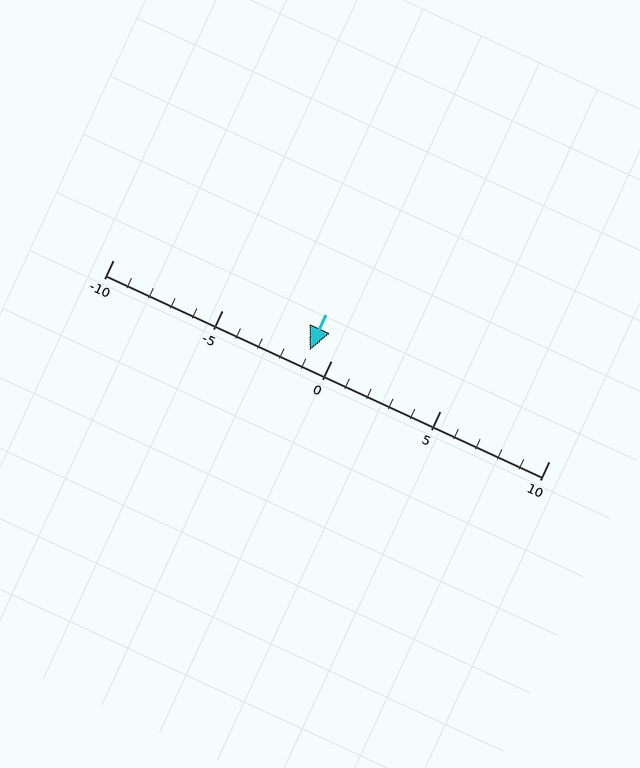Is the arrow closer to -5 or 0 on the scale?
The arrow is closer to 0.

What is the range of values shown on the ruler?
The ruler shows values from -10 to 10.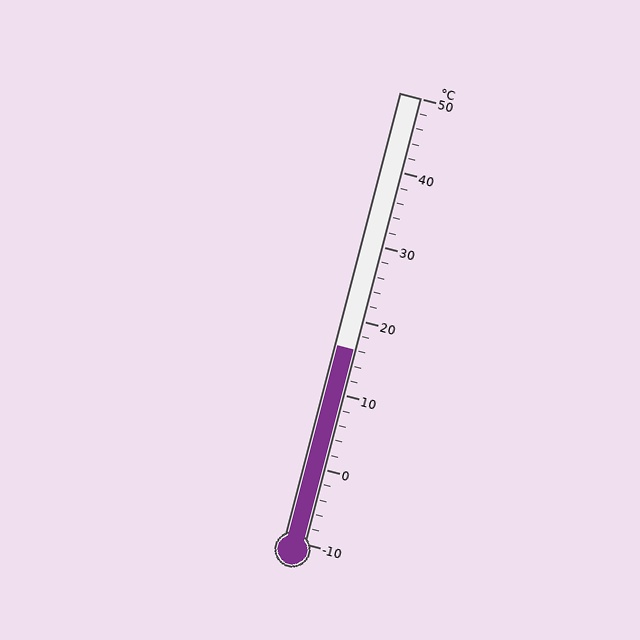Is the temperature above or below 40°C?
The temperature is below 40°C.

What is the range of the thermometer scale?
The thermometer scale ranges from -10°C to 50°C.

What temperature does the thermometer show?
The thermometer shows approximately 16°C.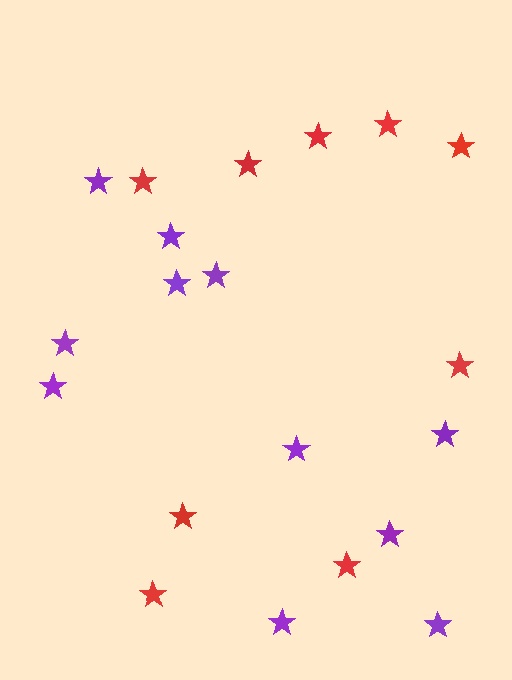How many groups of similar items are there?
There are 2 groups: one group of red stars (9) and one group of purple stars (11).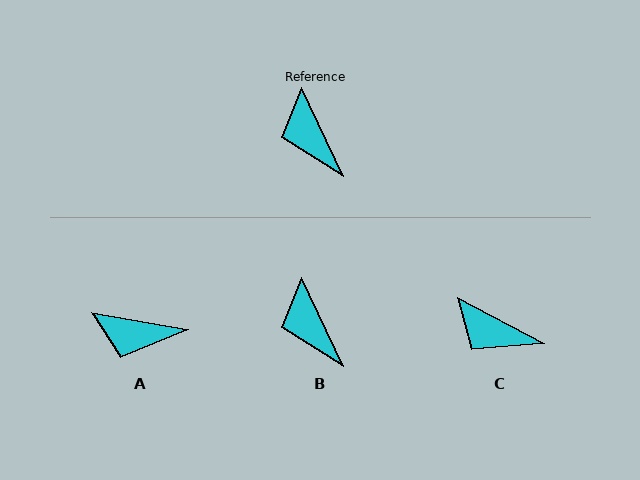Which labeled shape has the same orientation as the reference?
B.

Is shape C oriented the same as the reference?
No, it is off by about 37 degrees.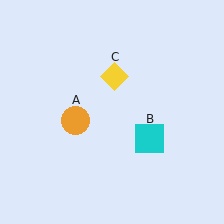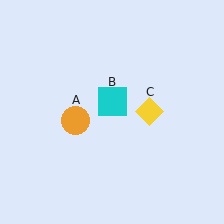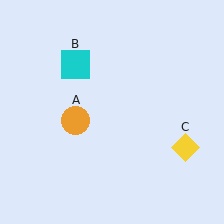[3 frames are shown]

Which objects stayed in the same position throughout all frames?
Orange circle (object A) remained stationary.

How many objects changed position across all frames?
2 objects changed position: cyan square (object B), yellow diamond (object C).